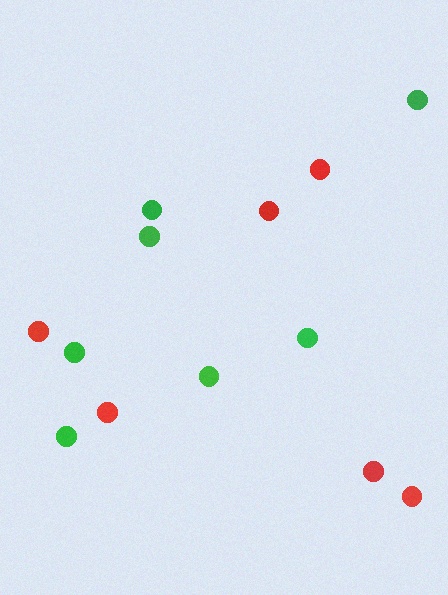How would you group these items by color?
There are 2 groups: one group of green circles (7) and one group of red circles (6).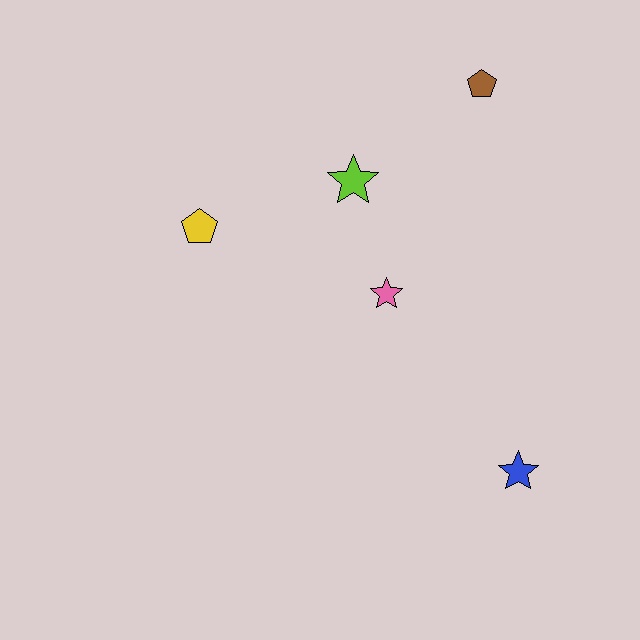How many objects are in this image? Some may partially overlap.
There are 5 objects.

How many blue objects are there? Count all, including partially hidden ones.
There is 1 blue object.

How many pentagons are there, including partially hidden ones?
There are 2 pentagons.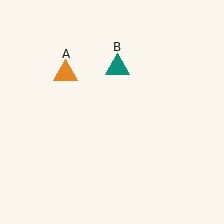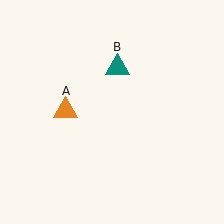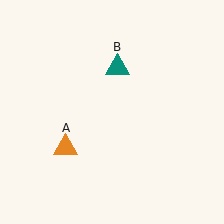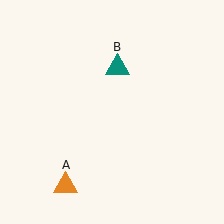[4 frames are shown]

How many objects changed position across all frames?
1 object changed position: orange triangle (object A).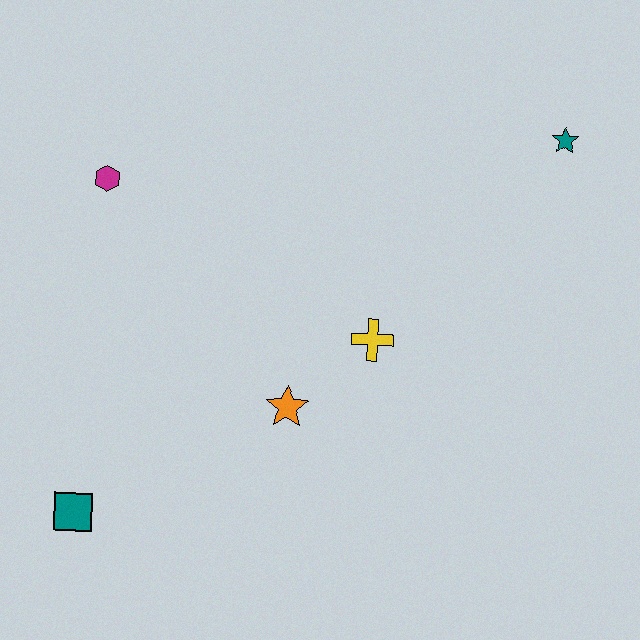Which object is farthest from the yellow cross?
The teal square is farthest from the yellow cross.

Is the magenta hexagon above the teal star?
No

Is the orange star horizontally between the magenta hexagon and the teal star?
Yes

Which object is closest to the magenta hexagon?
The orange star is closest to the magenta hexagon.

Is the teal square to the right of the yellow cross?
No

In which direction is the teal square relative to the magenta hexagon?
The teal square is below the magenta hexagon.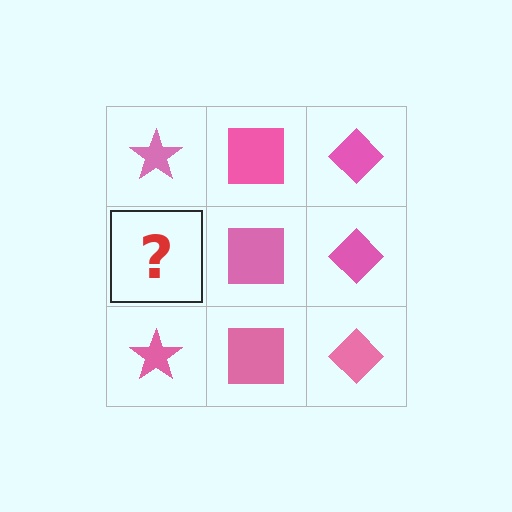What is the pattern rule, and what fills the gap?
The rule is that each column has a consistent shape. The gap should be filled with a pink star.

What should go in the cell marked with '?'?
The missing cell should contain a pink star.